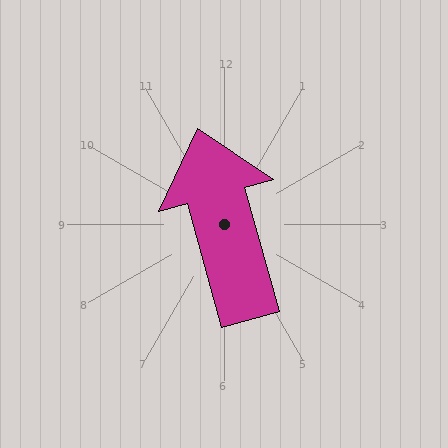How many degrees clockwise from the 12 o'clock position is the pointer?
Approximately 344 degrees.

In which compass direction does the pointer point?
North.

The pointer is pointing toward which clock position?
Roughly 11 o'clock.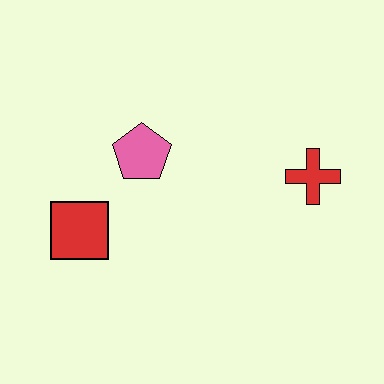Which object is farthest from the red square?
The red cross is farthest from the red square.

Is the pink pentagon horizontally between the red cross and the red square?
Yes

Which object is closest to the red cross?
The pink pentagon is closest to the red cross.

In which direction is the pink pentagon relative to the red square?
The pink pentagon is above the red square.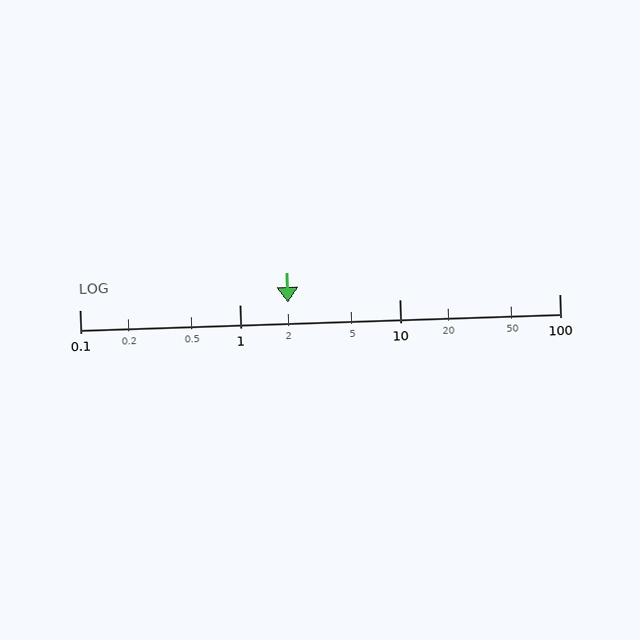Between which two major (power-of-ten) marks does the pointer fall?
The pointer is between 1 and 10.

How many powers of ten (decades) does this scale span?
The scale spans 3 decades, from 0.1 to 100.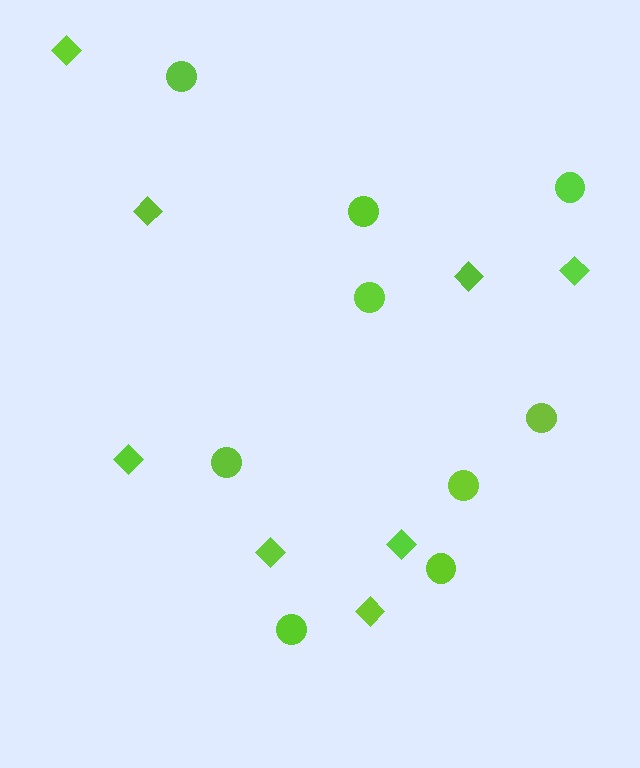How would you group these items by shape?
There are 2 groups: one group of diamonds (8) and one group of circles (9).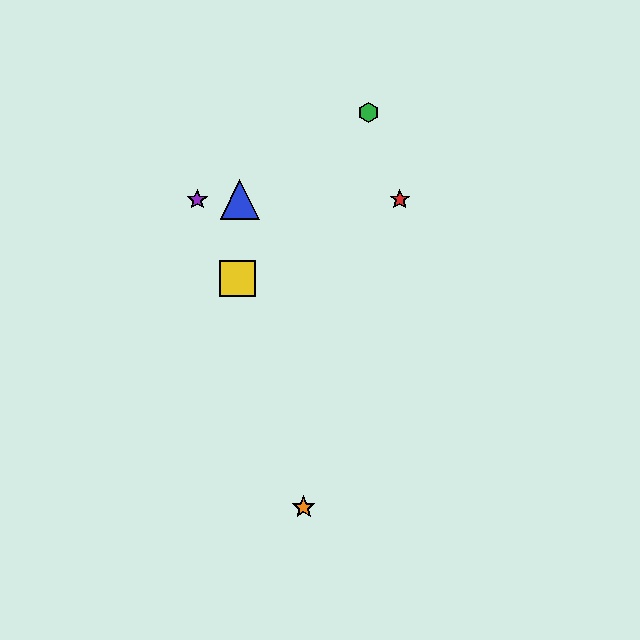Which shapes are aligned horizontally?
The red star, the blue triangle, the purple star are aligned horizontally.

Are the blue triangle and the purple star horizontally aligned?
Yes, both are at y≈200.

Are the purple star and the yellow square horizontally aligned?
No, the purple star is at y≈200 and the yellow square is at y≈279.